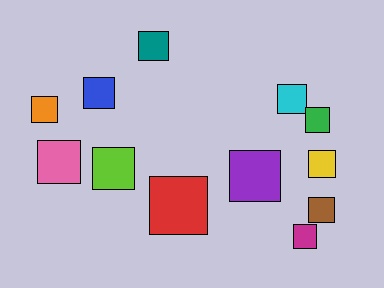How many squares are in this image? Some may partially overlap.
There are 12 squares.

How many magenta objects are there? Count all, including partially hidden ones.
There is 1 magenta object.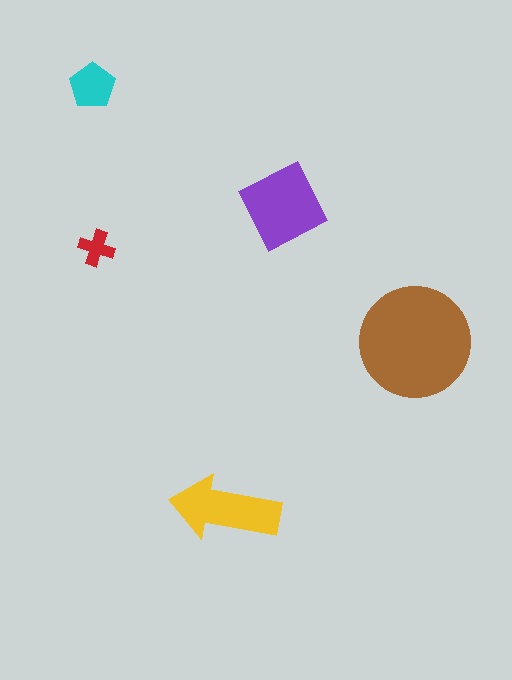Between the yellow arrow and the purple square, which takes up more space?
The purple square.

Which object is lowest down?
The yellow arrow is bottommost.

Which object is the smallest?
The red cross.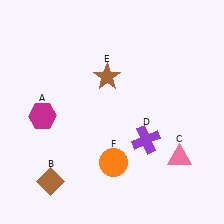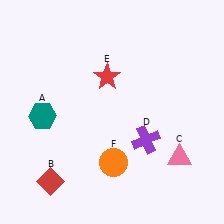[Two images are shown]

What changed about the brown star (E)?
In Image 1, E is brown. In Image 2, it changed to red.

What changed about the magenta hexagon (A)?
In Image 1, A is magenta. In Image 2, it changed to teal.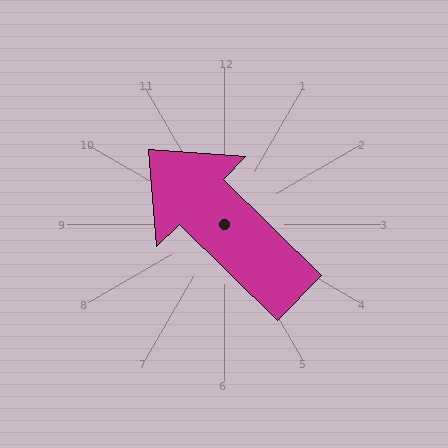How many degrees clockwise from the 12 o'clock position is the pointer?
Approximately 315 degrees.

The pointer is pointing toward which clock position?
Roughly 10 o'clock.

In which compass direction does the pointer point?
Northwest.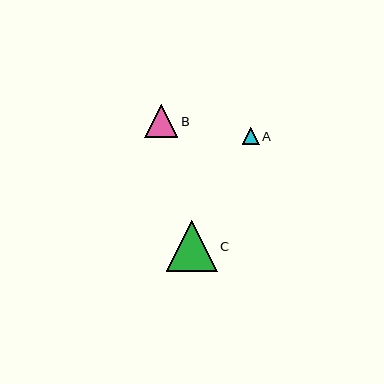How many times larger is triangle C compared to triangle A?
Triangle C is approximately 3.0 times the size of triangle A.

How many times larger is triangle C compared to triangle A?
Triangle C is approximately 3.0 times the size of triangle A.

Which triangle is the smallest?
Triangle A is the smallest with a size of approximately 17 pixels.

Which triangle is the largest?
Triangle C is the largest with a size of approximately 51 pixels.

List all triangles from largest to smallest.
From largest to smallest: C, B, A.